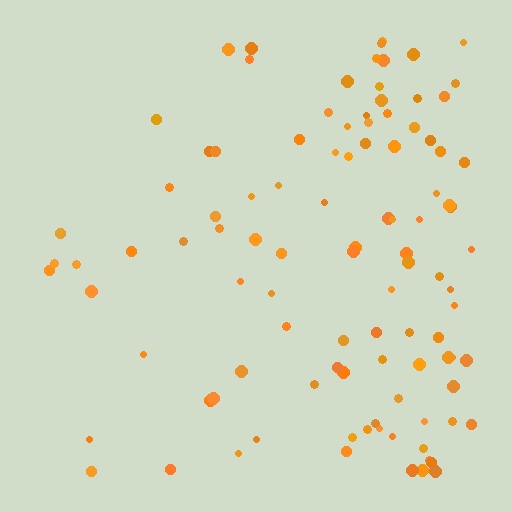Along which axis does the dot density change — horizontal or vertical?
Horizontal.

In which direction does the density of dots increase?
From left to right, with the right side densest.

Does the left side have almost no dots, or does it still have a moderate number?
Still a moderate number, just noticeably fewer than the right.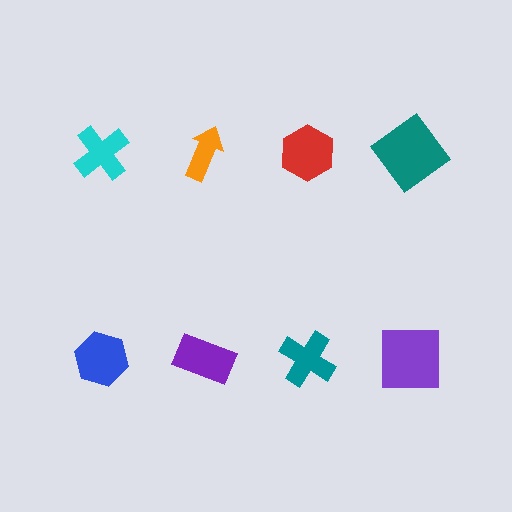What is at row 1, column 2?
An orange arrow.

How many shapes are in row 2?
4 shapes.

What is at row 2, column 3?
A teal cross.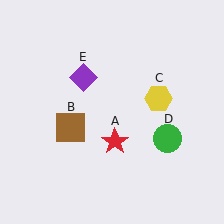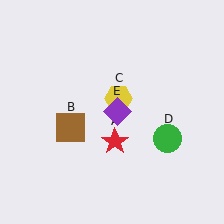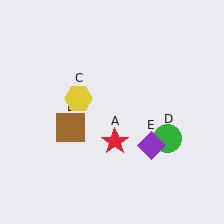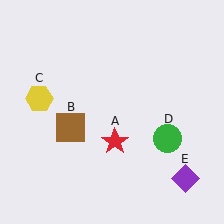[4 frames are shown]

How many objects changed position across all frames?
2 objects changed position: yellow hexagon (object C), purple diamond (object E).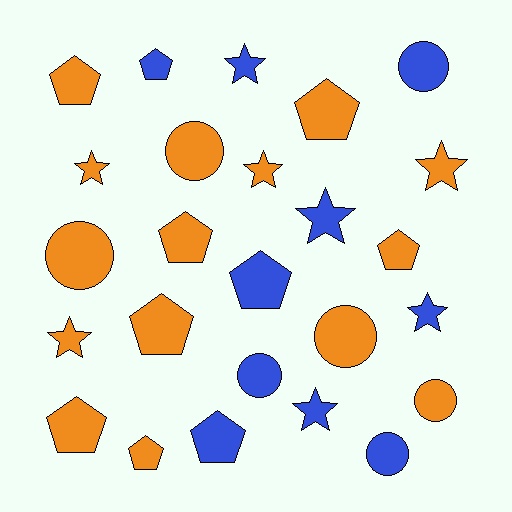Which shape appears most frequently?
Pentagon, with 10 objects.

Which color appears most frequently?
Orange, with 15 objects.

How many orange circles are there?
There are 4 orange circles.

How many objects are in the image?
There are 25 objects.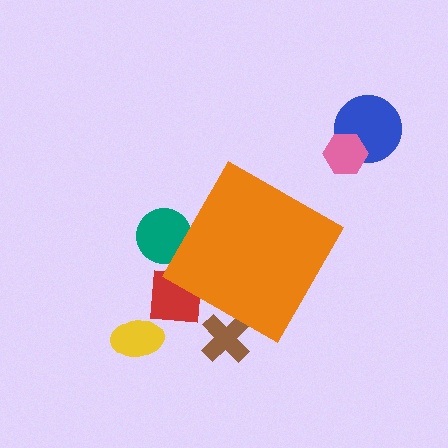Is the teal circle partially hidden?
Yes, the teal circle is partially hidden behind the orange diamond.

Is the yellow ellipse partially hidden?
No, the yellow ellipse is fully visible.